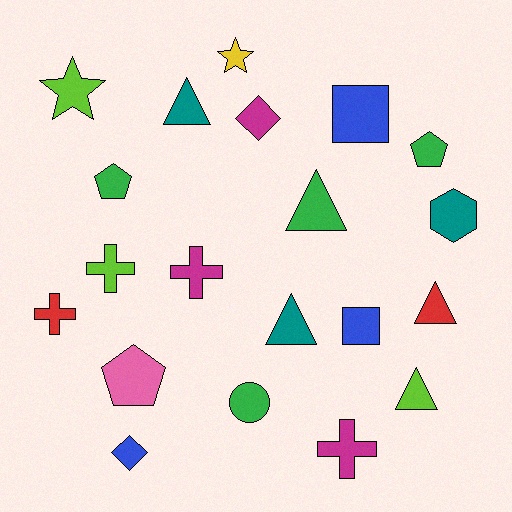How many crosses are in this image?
There are 4 crosses.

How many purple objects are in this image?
There are no purple objects.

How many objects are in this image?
There are 20 objects.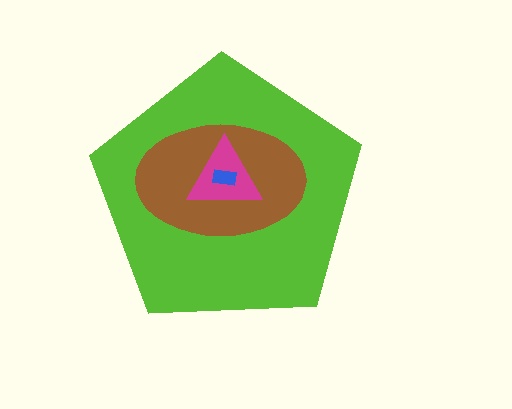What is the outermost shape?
The lime pentagon.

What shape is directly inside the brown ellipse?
The magenta triangle.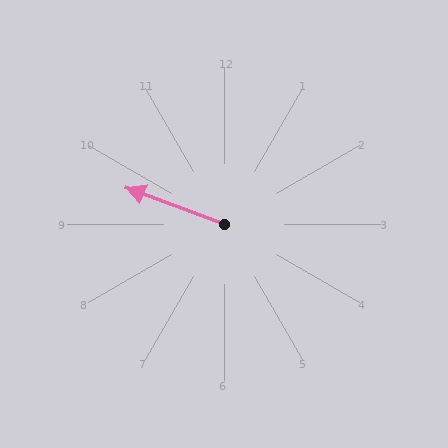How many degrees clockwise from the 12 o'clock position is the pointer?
Approximately 290 degrees.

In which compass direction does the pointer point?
West.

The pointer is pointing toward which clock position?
Roughly 10 o'clock.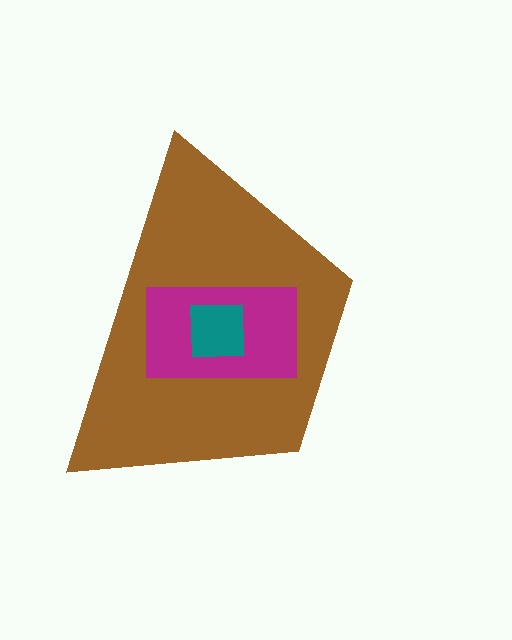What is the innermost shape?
The teal square.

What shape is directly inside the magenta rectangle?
The teal square.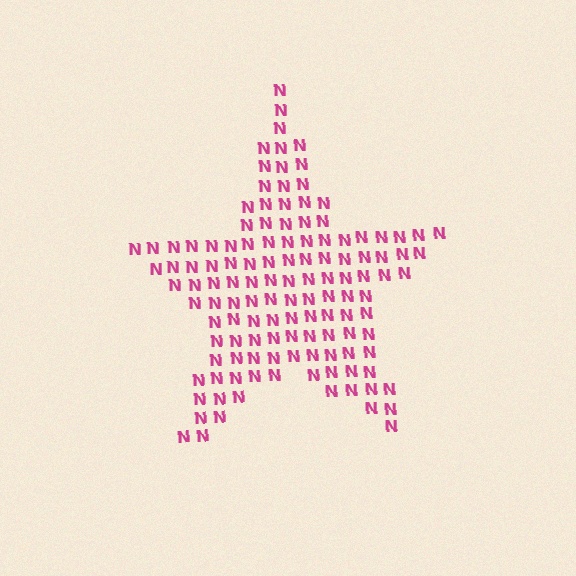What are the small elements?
The small elements are letter N's.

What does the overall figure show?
The overall figure shows a star.